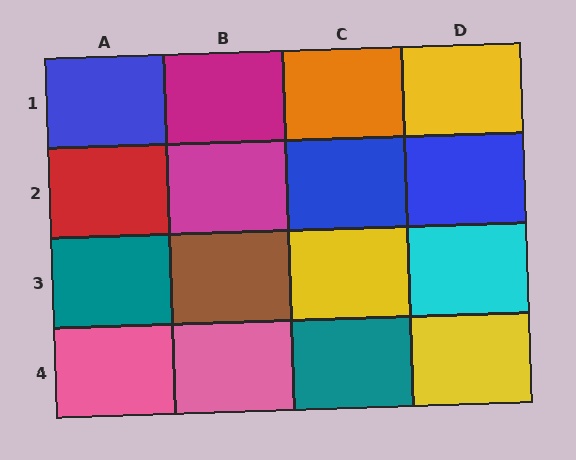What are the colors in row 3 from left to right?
Teal, brown, yellow, cyan.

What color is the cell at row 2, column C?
Blue.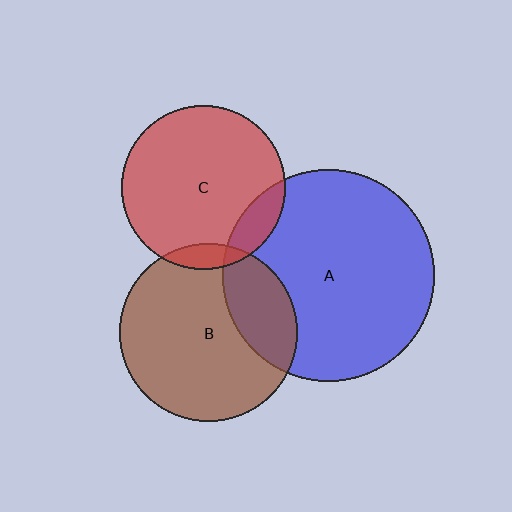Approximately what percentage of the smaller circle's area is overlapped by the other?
Approximately 10%.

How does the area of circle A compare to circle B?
Approximately 1.4 times.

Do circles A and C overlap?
Yes.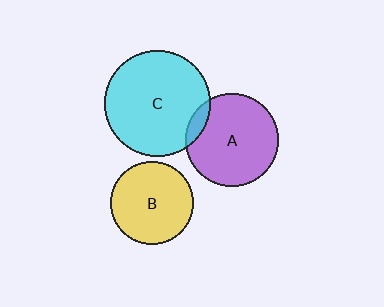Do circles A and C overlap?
Yes.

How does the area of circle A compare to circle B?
Approximately 1.2 times.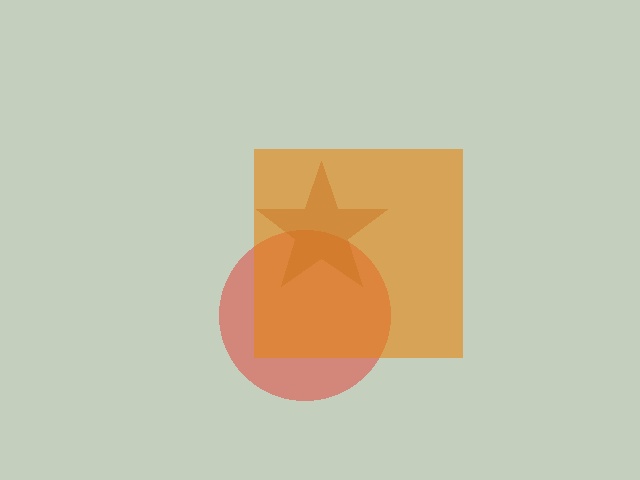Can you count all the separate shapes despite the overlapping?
Yes, there are 3 separate shapes.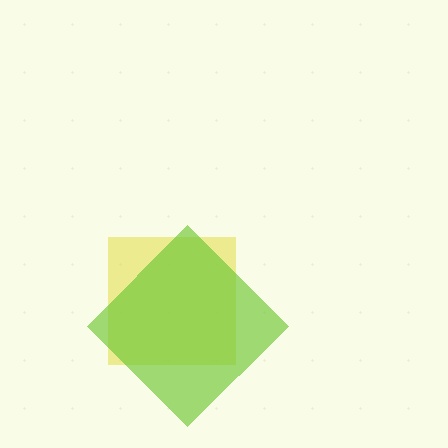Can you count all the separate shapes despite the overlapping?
Yes, there are 2 separate shapes.